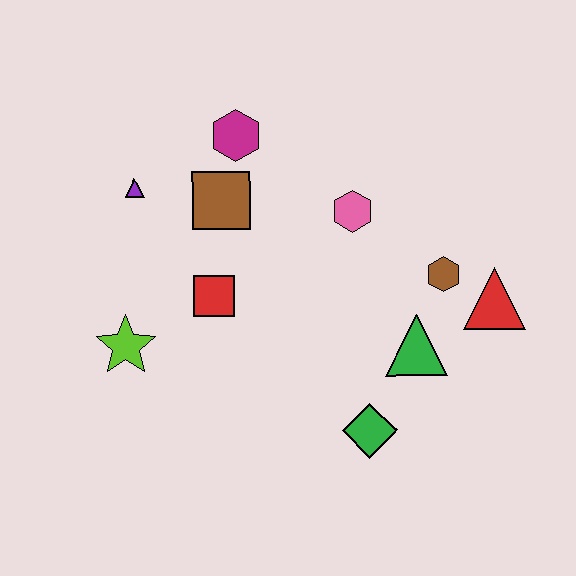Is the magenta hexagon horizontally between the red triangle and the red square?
Yes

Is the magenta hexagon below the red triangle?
No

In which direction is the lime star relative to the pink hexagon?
The lime star is to the left of the pink hexagon.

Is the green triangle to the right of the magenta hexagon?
Yes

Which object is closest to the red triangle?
The brown hexagon is closest to the red triangle.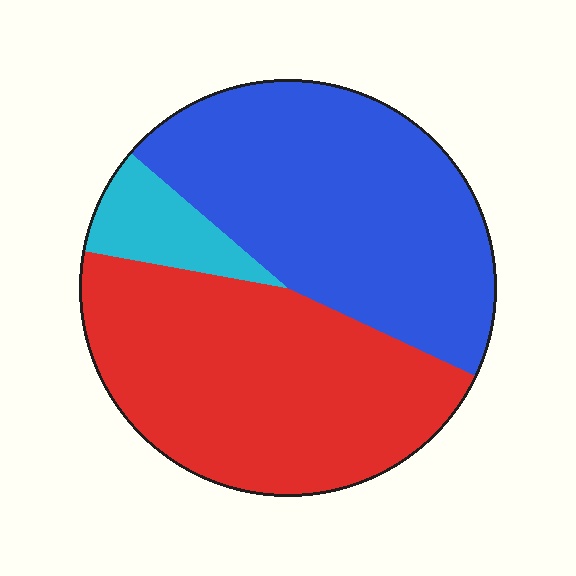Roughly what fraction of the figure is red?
Red covers around 45% of the figure.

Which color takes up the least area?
Cyan, at roughly 10%.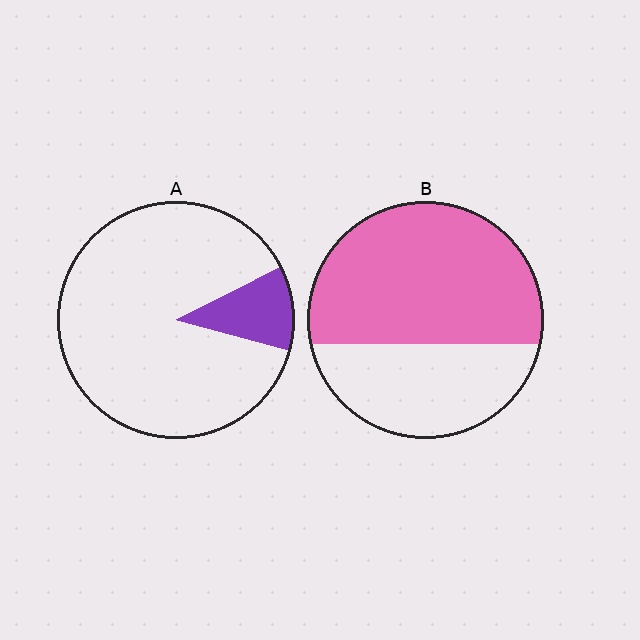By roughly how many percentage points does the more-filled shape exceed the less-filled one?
By roughly 50 percentage points (B over A).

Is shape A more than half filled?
No.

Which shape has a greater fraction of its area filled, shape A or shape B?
Shape B.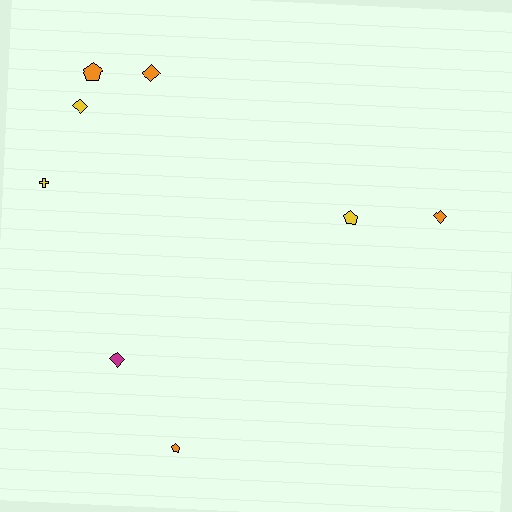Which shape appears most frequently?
Diamond, with 4 objects.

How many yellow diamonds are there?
There is 1 yellow diamond.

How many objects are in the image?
There are 8 objects.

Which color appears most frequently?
Orange, with 4 objects.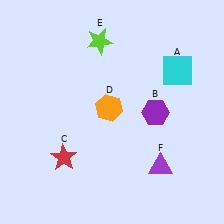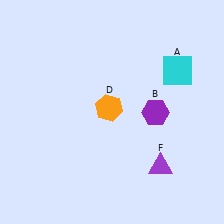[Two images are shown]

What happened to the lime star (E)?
The lime star (E) was removed in Image 2. It was in the top-left area of Image 1.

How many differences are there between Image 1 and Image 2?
There are 2 differences between the two images.